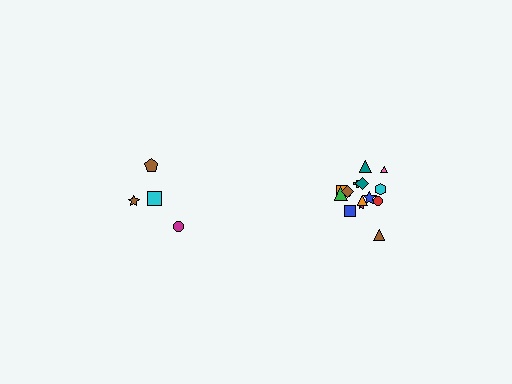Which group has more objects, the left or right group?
The right group.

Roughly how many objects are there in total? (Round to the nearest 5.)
Roughly 20 objects in total.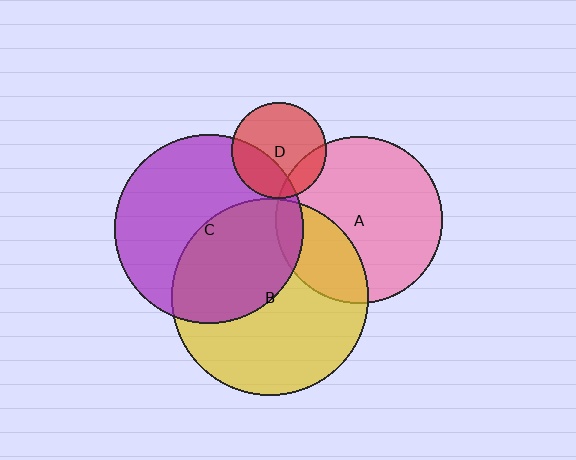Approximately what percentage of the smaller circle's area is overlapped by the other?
Approximately 45%.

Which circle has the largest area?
Circle B (yellow).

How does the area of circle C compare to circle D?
Approximately 4.0 times.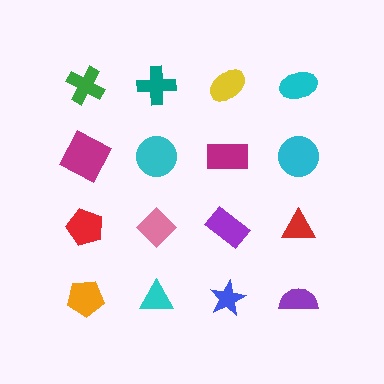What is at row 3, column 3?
A purple rectangle.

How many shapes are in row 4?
4 shapes.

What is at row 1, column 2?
A teal cross.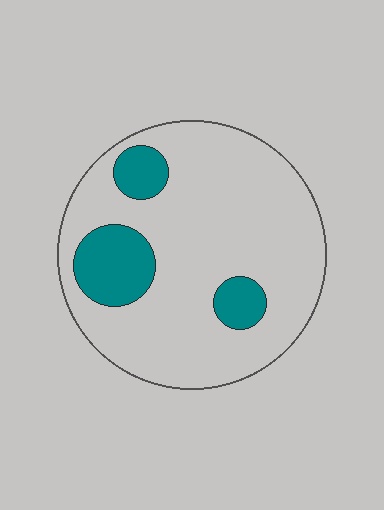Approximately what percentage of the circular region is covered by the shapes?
Approximately 20%.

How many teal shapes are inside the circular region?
3.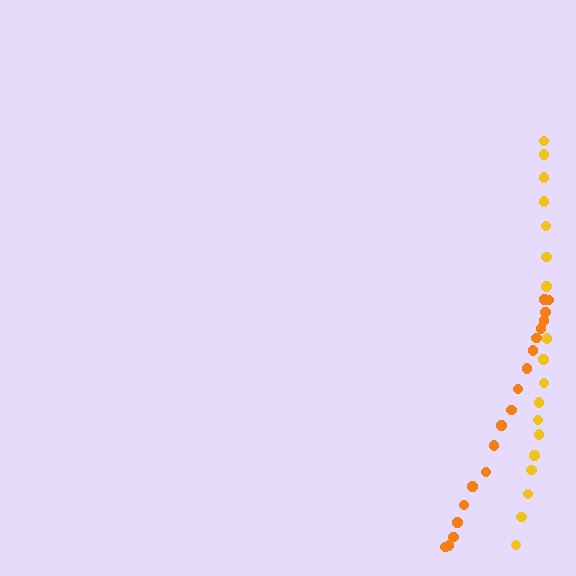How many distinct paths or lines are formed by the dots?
There are 2 distinct paths.